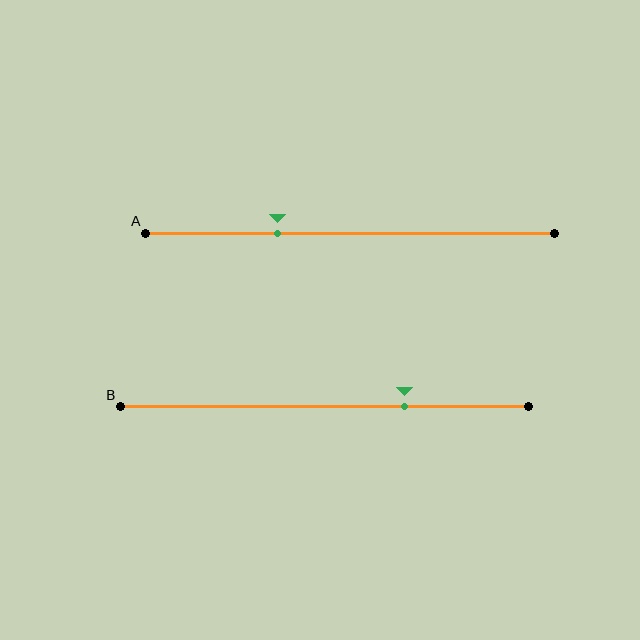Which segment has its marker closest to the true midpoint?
Segment A has its marker closest to the true midpoint.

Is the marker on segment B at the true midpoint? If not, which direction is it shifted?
No, the marker on segment B is shifted to the right by about 20% of the segment length.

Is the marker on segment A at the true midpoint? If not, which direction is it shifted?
No, the marker on segment A is shifted to the left by about 18% of the segment length.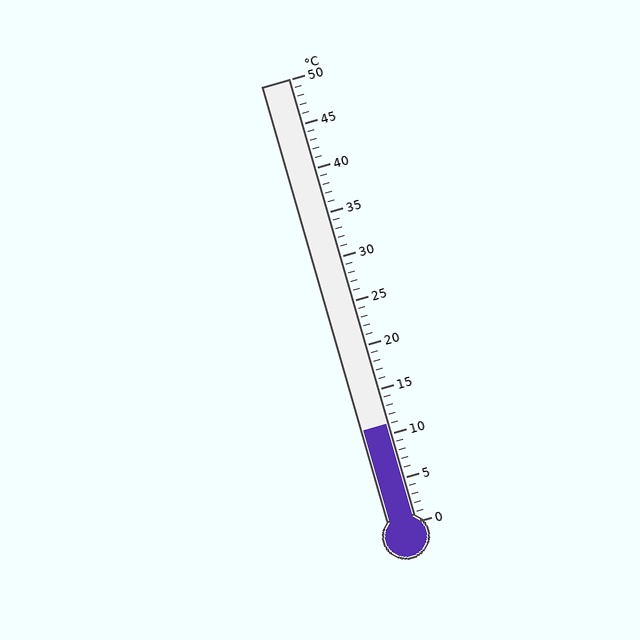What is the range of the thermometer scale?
The thermometer scale ranges from 0°C to 50°C.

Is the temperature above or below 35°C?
The temperature is below 35°C.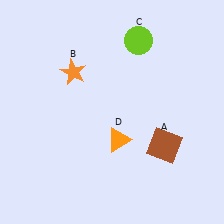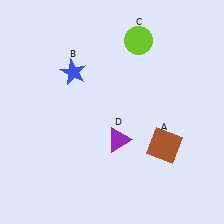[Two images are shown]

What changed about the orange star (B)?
In Image 1, B is orange. In Image 2, it changed to blue.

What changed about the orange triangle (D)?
In Image 1, D is orange. In Image 2, it changed to purple.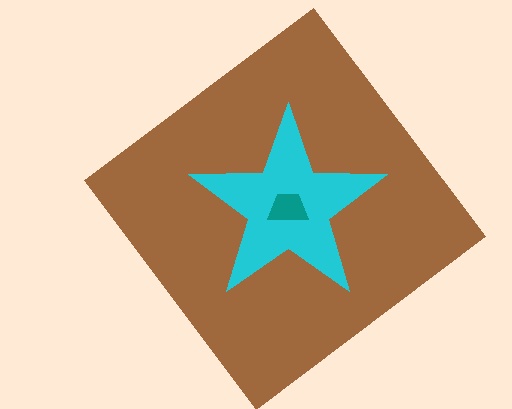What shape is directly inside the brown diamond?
The cyan star.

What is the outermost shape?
The brown diamond.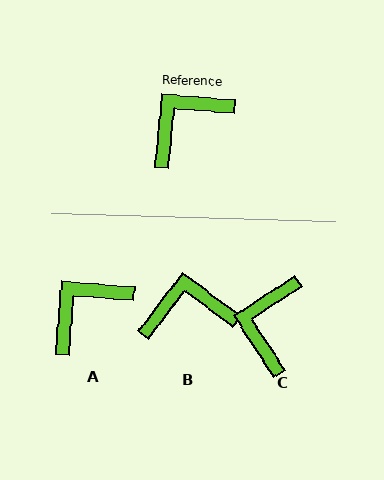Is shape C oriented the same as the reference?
No, it is off by about 38 degrees.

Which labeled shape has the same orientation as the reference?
A.